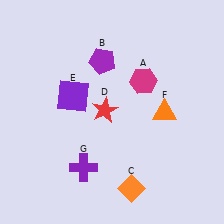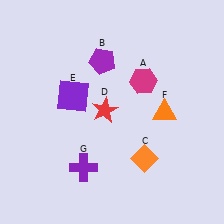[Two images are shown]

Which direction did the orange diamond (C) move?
The orange diamond (C) moved up.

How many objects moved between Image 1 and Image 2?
1 object moved between the two images.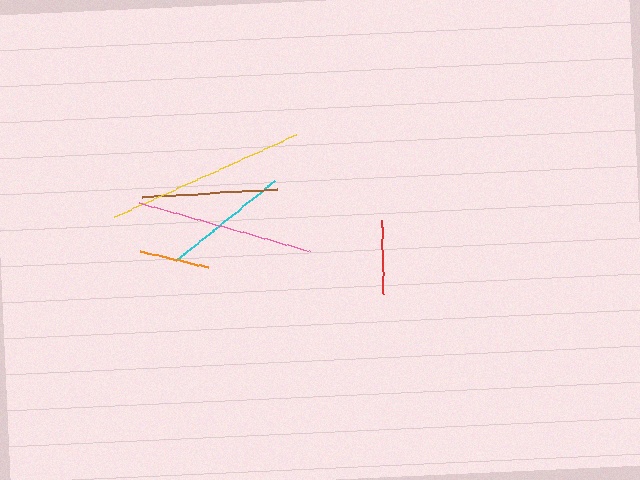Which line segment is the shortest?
The orange line is the shortest at approximately 70 pixels.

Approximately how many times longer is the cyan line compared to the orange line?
The cyan line is approximately 1.8 times the length of the orange line.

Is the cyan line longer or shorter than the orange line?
The cyan line is longer than the orange line.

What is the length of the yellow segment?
The yellow segment is approximately 200 pixels long.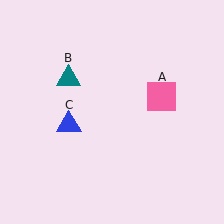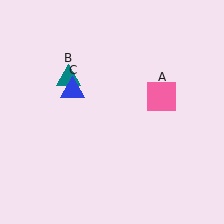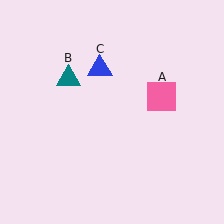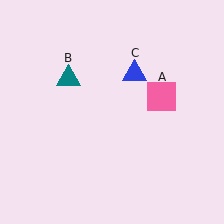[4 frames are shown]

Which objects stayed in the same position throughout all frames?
Pink square (object A) and teal triangle (object B) remained stationary.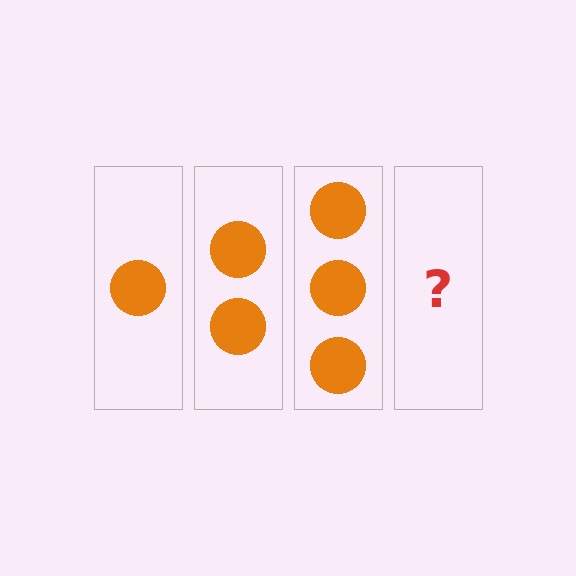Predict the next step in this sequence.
The next step is 4 circles.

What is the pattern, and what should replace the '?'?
The pattern is that each step adds one more circle. The '?' should be 4 circles.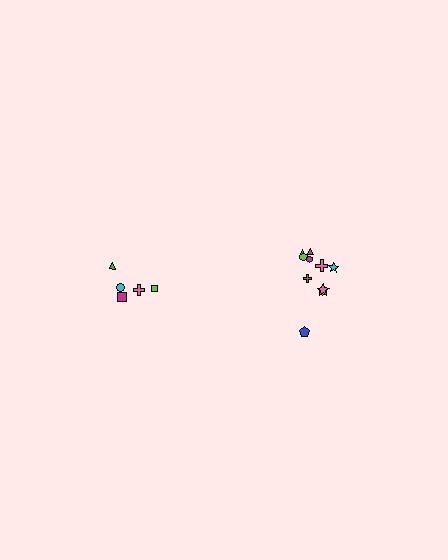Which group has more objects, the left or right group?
The right group.